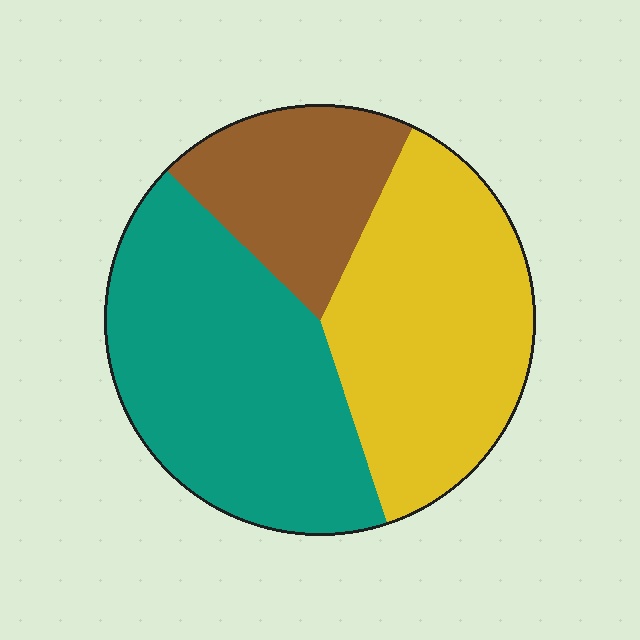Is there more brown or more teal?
Teal.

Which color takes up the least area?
Brown, at roughly 20%.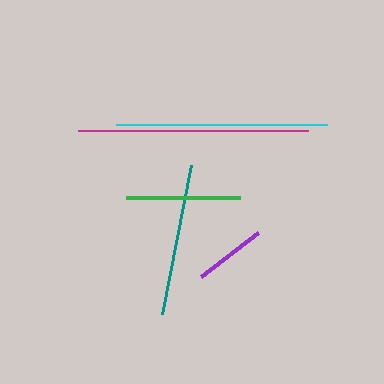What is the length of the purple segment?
The purple segment is approximately 72 pixels long.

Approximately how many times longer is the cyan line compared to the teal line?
The cyan line is approximately 1.4 times the length of the teal line.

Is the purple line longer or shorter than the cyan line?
The cyan line is longer than the purple line.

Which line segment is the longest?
The magenta line is the longest at approximately 231 pixels.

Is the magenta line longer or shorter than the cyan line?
The magenta line is longer than the cyan line.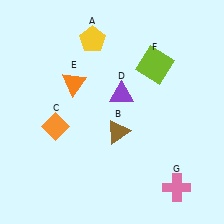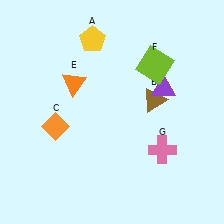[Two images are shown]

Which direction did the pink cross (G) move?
The pink cross (G) moved up.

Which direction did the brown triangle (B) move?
The brown triangle (B) moved right.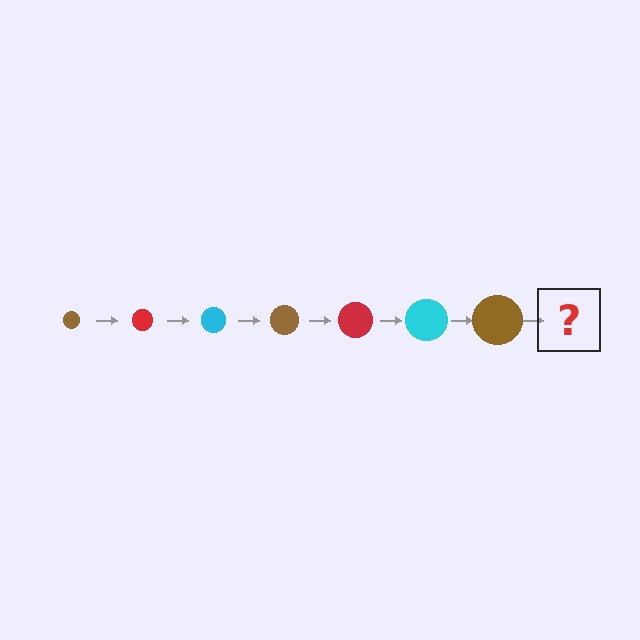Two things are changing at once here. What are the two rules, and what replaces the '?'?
The two rules are that the circle grows larger each step and the color cycles through brown, red, and cyan. The '?' should be a red circle, larger than the previous one.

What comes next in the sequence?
The next element should be a red circle, larger than the previous one.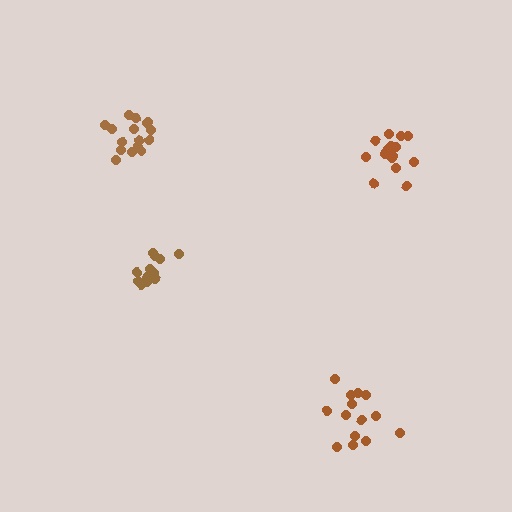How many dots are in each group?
Group 1: 14 dots, Group 2: 13 dots, Group 3: 16 dots, Group 4: 16 dots (59 total).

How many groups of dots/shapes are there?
There are 4 groups.